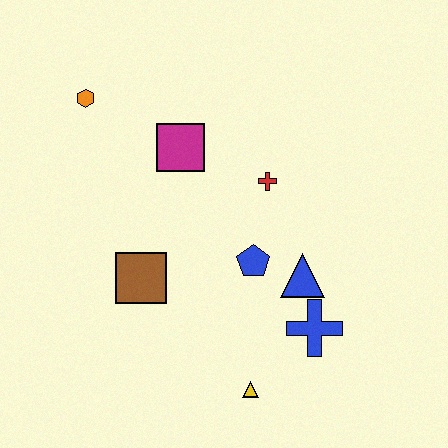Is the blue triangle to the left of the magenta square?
No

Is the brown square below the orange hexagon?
Yes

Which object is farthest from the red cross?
The yellow triangle is farthest from the red cross.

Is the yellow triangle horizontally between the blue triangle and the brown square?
Yes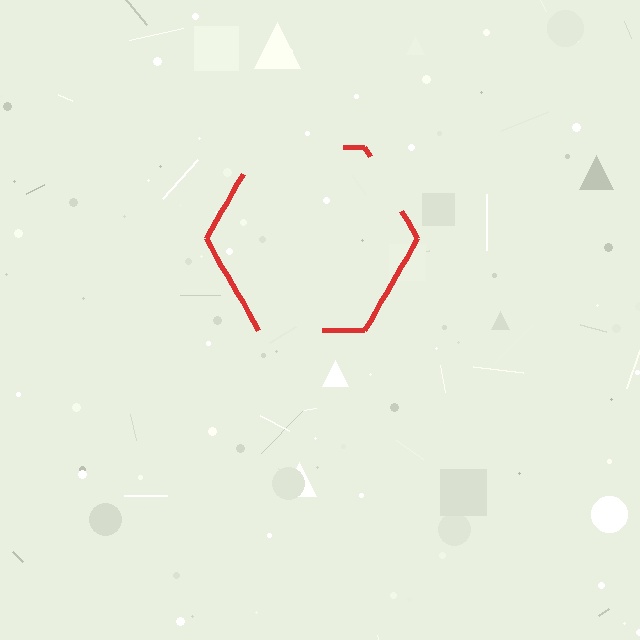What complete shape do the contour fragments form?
The contour fragments form a hexagon.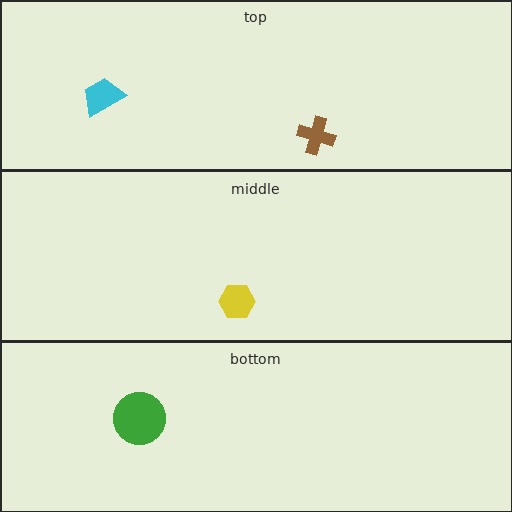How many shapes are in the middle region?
1.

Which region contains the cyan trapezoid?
The top region.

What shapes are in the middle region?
The yellow hexagon.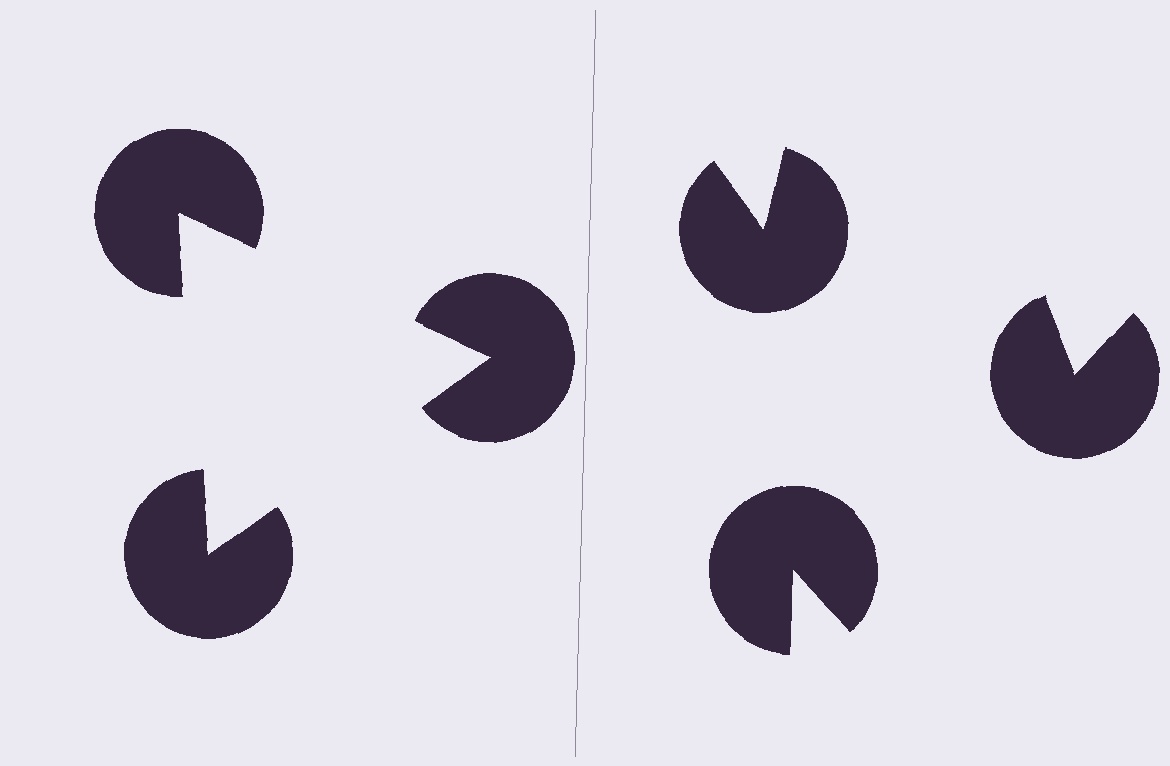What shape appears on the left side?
An illusory triangle.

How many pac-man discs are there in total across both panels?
6 — 3 on each side.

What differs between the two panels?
The pac-man discs are positioned identically on both sides; only the wedge orientations differ. On the left they align to a triangle; on the right they are misaligned.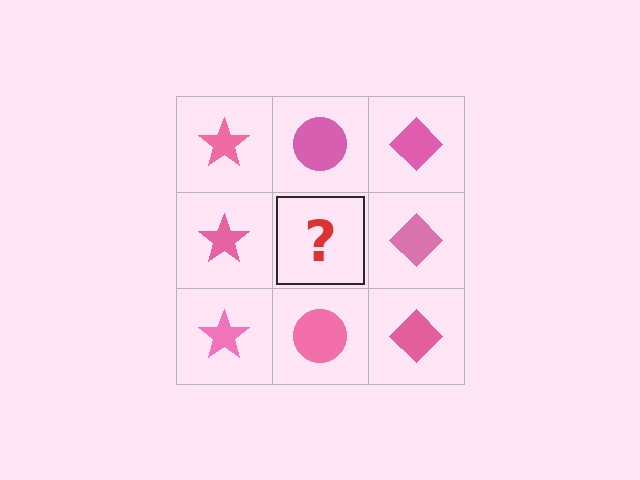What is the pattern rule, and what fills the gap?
The rule is that each column has a consistent shape. The gap should be filled with a pink circle.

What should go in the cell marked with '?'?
The missing cell should contain a pink circle.